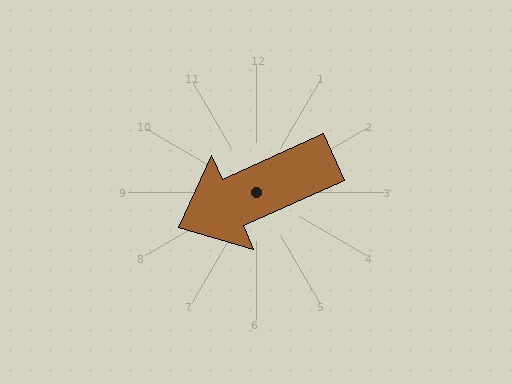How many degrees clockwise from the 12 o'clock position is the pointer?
Approximately 246 degrees.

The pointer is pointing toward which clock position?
Roughly 8 o'clock.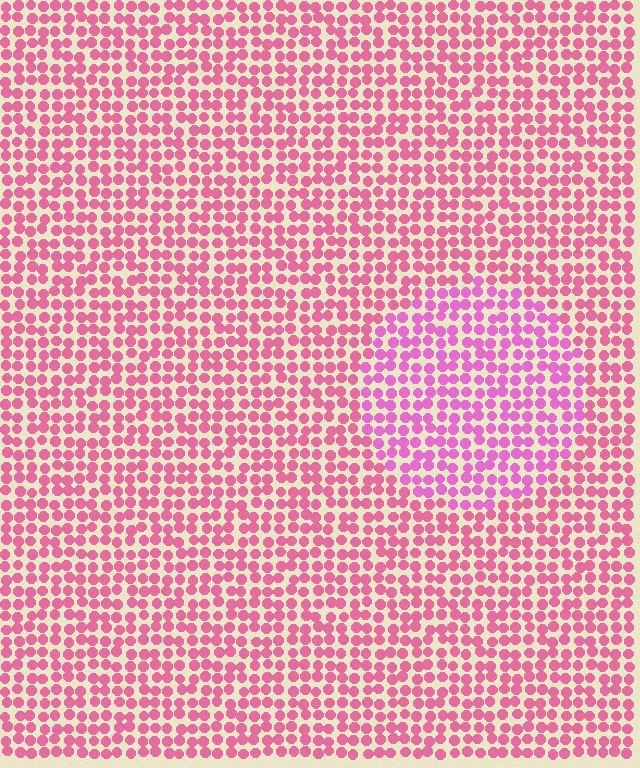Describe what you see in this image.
The image is filled with small pink elements in a uniform arrangement. A circle-shaped region is visible where the elements are tinted to a slightly different hue, forming a subtle color boundary.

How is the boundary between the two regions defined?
The boundary is defined purely by a slight shift in hue (about 24 degrees). Spacing, size, and orientation are identical on both sides.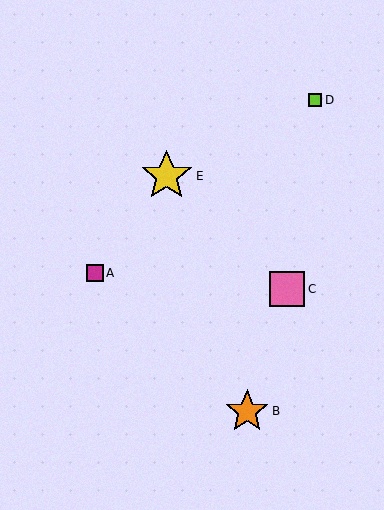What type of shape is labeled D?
Shape D is a lime square.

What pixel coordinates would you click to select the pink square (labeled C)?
Click at (287, 289) to select the pink square C.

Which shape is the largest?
The yellow star (labeled E) is the largest.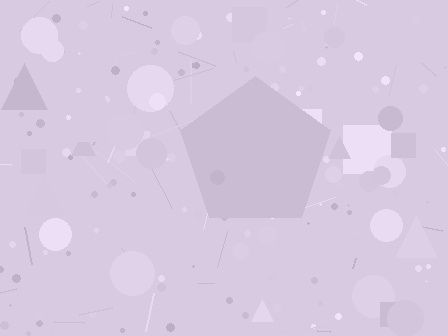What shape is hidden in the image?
A pentagon is hidden in the image.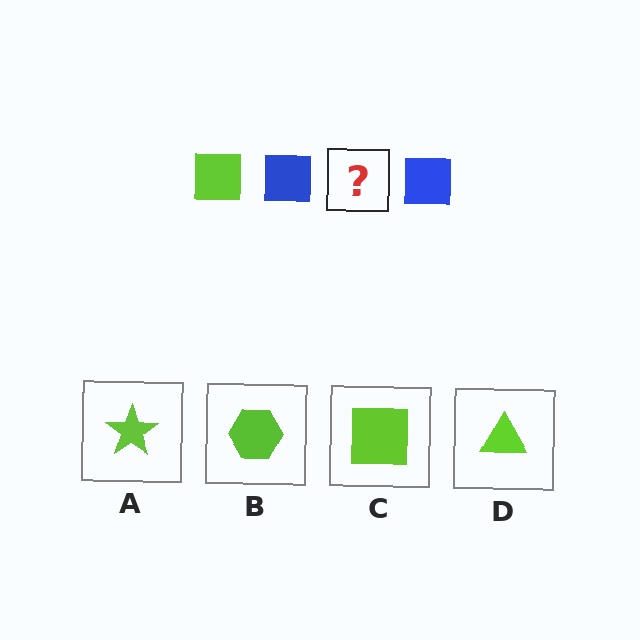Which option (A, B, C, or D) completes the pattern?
C.